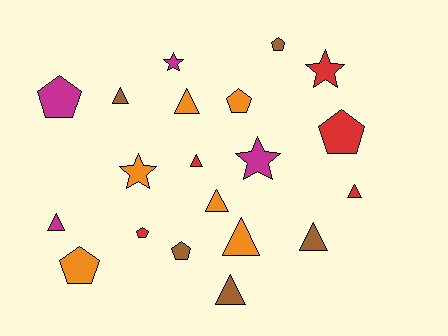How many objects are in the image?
There are 20 objects.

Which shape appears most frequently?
Triangle, with 9 objects.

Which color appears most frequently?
Orange, with 6 objects.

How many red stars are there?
There is 1 red star.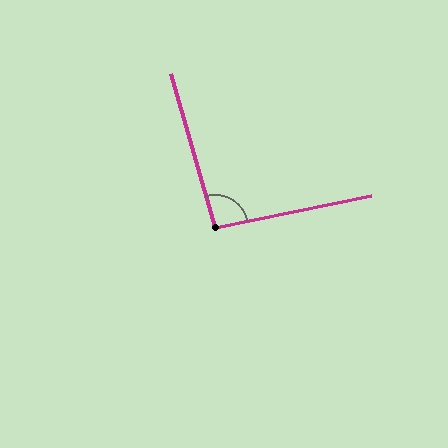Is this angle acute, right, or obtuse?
It is approximately a right angle.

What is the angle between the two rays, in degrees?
Approximately 94 degrees.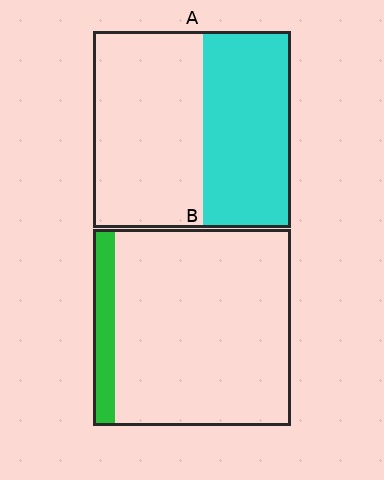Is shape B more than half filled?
No.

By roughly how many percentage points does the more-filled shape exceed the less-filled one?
By roughly 35 percentage points (A over B).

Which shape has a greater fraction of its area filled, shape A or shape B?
Shape A.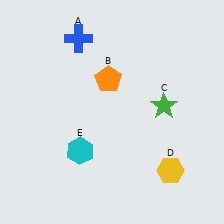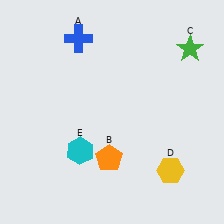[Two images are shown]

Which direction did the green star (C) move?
The green star (C) moved up.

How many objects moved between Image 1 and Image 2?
2 objects moved between the two images.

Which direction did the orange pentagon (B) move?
The orange pentagon (B) moved down.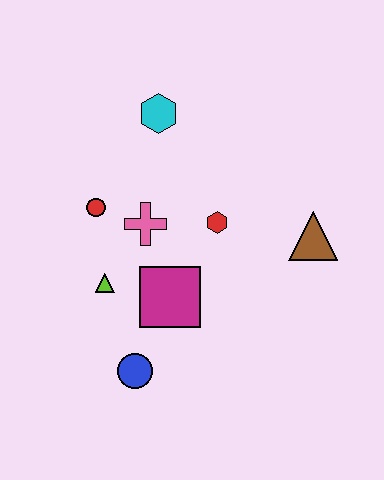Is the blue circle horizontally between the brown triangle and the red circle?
Yes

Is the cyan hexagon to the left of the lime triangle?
No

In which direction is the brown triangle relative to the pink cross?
The brown triangle is to the right of the pink cross.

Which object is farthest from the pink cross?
The brown triangle is farthest from the pink cross.